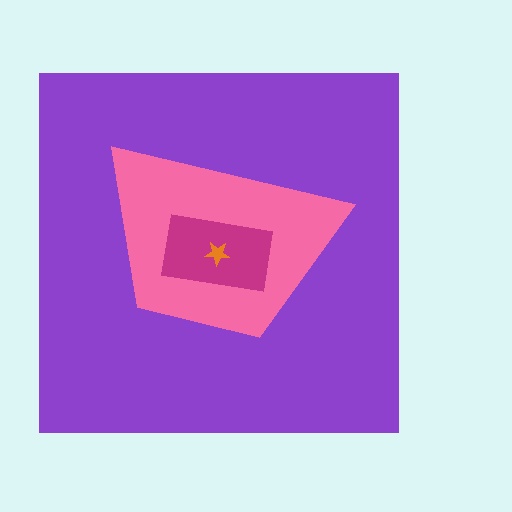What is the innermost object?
The orange star.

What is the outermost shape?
The purple square.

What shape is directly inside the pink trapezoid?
The magenta rectangle.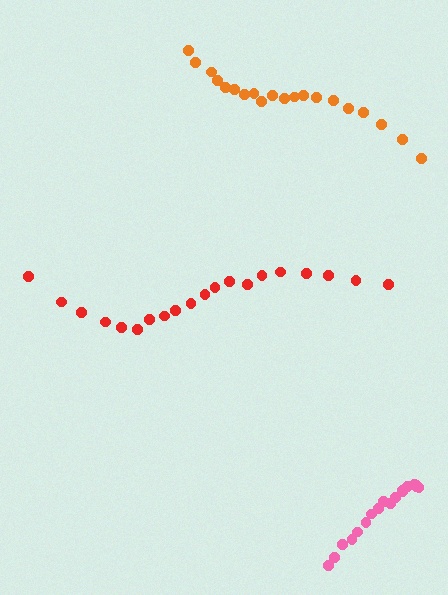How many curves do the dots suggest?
There are 3 distinct paths.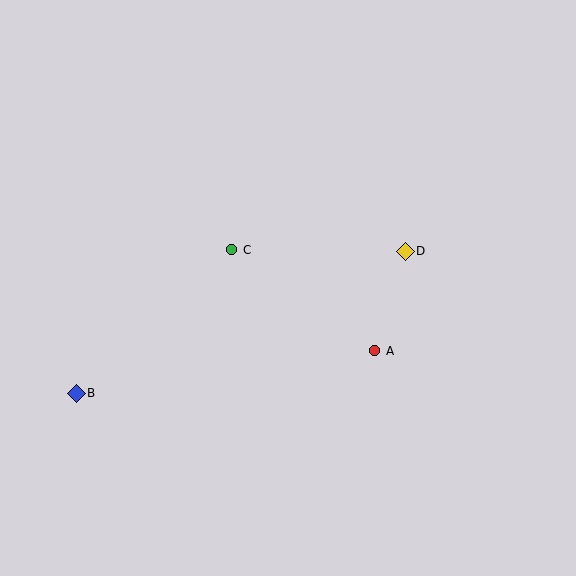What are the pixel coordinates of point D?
Point D is at (405, 251).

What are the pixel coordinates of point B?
Point B is at (76, 393).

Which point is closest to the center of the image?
Point C at (232, 250) is closest to the center.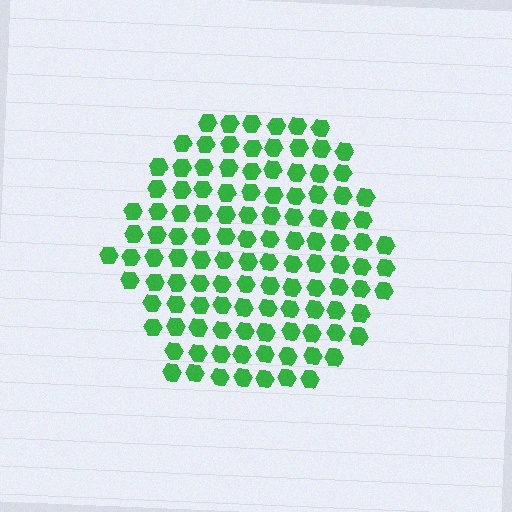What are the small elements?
The small elements are hexagons.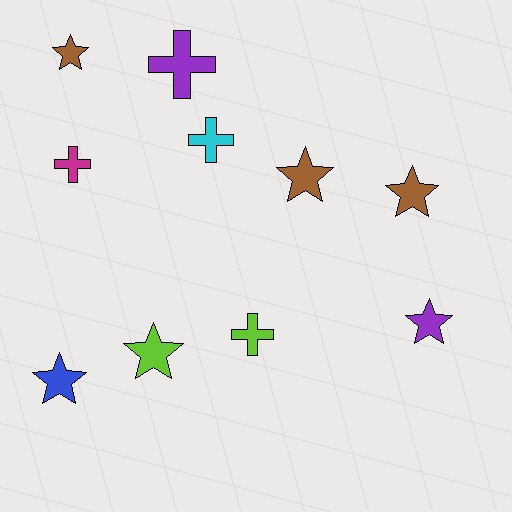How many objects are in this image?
There are 10 objects.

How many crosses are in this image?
There are 4 crosses.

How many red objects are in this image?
There are no red objects.